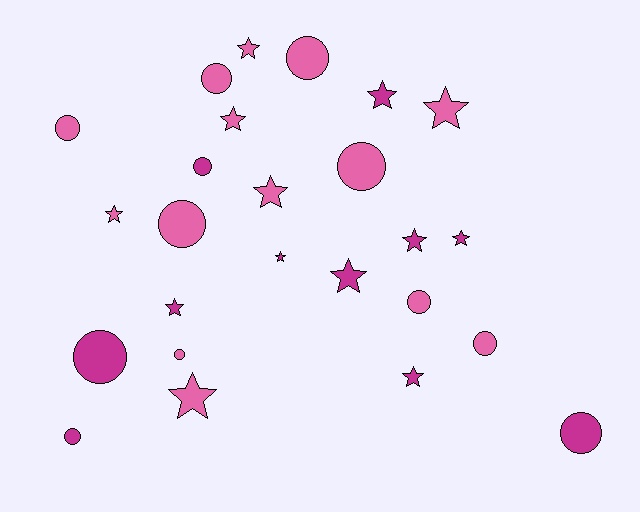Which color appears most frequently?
Pink, with 14 objects.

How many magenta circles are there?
There are 4 magenta circles.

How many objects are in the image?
There are 25 objects.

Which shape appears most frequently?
Star, with 13 objects.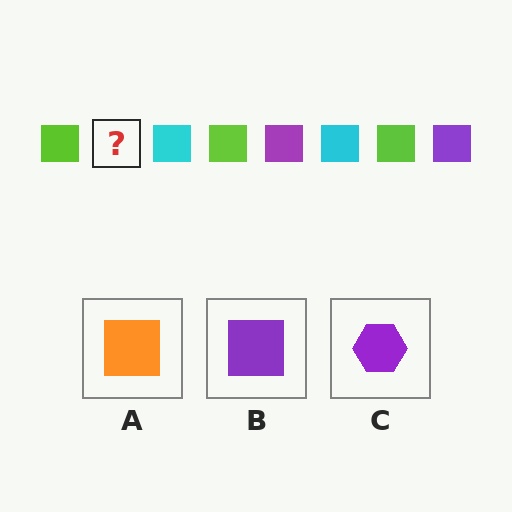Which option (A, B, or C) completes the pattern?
B.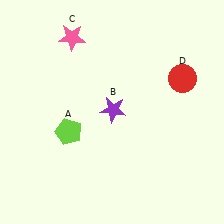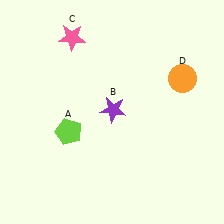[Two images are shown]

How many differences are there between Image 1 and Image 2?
There is 1 difference between the two images.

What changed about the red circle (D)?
In Image 1, D is red. In Image 2, it changed to orange.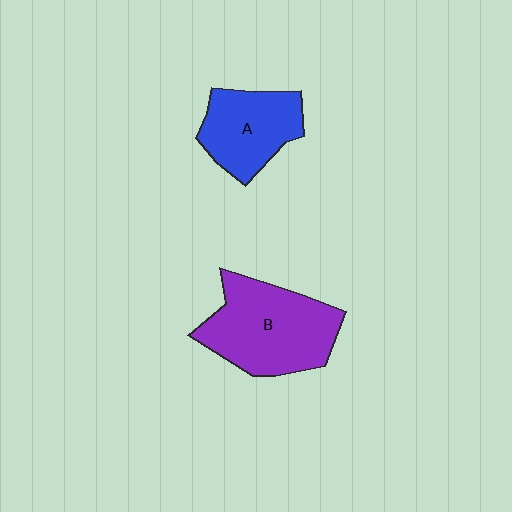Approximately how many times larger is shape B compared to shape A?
Approximately 1.5 times.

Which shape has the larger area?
Shape B (purple).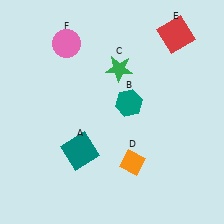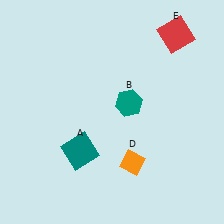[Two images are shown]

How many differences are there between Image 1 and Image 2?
There are 2 differences between the two images.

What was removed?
The pink circle (F), the green star (C) were removed in Image 2.